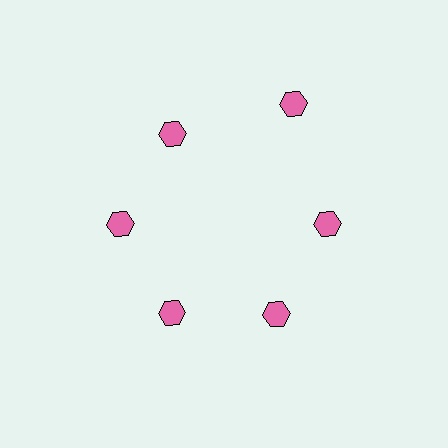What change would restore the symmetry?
The symmetry would be restored by moving it inward, back onto the ring so that all 6 hexagons sit at equal angles and equal distance from the center.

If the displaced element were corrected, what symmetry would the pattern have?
It would have 6-fold rotational symmetry — the pattern would map onto itself every 60 degrees.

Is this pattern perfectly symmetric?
No. The 6 pink hexagons are arranged in a ring, but one element near the 1 o'clock position is pushed outward from the center, breaking the 6-fold rotational symmetry.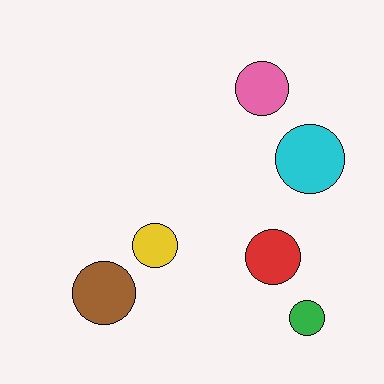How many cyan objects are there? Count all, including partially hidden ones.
There is 1 cyan object.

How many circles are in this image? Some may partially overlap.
There are 6 circles.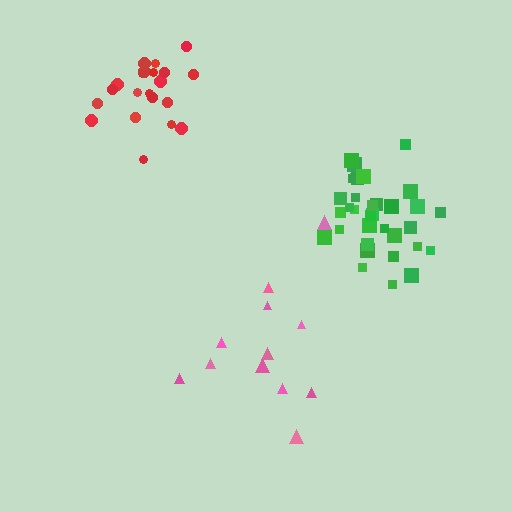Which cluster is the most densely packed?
Green.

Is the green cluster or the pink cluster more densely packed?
Green.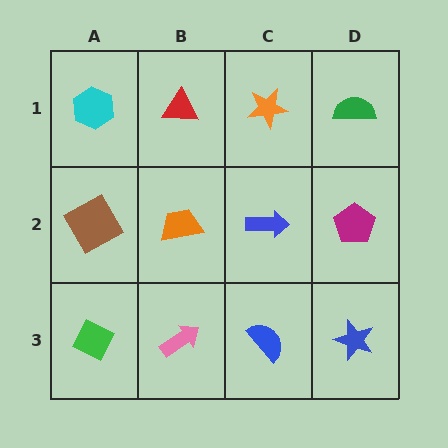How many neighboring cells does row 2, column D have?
3.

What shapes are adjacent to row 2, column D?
A green semicircle (row 1, column D), a blue star (row 3, column D), a blue arrow (row 2, column C).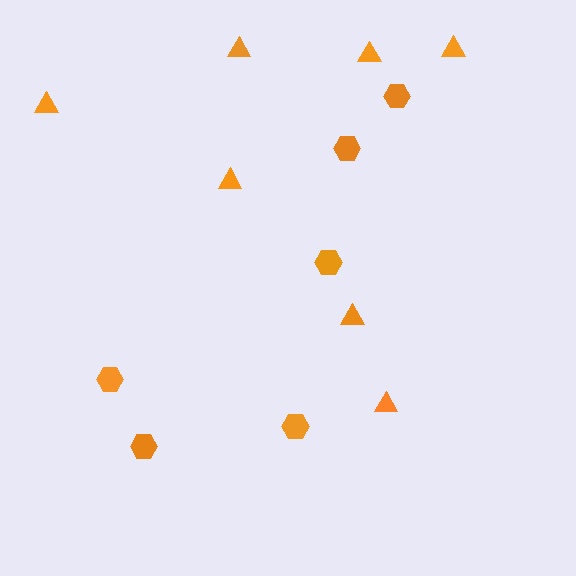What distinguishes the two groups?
There are 2 groups: one group of hexagons (6) and one group of triangles (7).